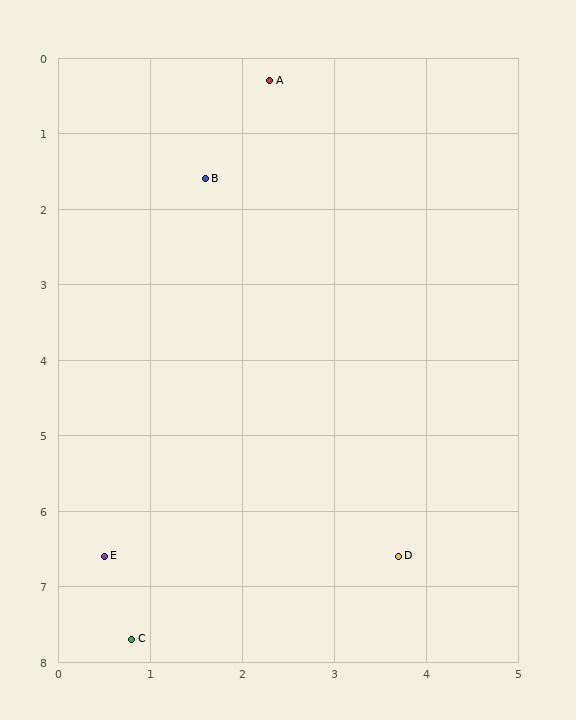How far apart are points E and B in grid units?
Points E and B are about 5.1 grid units apart.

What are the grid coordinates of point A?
Point A is at approximately (2.3, 0.3).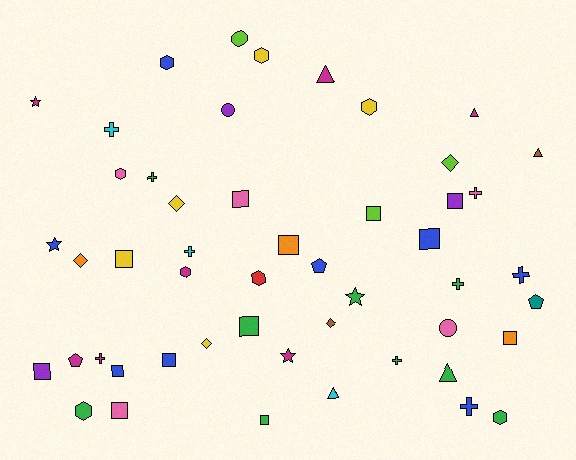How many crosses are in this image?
There are 9 crosses.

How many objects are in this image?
There are 50 objects.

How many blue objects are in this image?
There are 8 blue objects.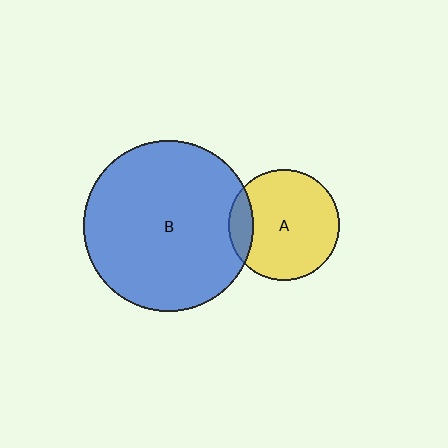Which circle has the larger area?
Circle B (blue).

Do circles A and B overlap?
Yes.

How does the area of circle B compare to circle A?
Approximately 2.4 times.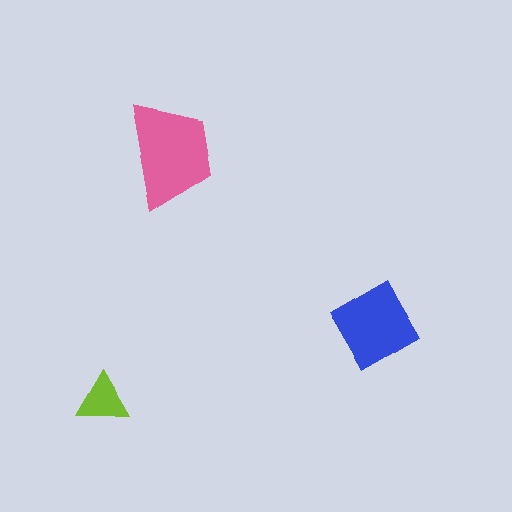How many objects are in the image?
There are 3 objects in the image.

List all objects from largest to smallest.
The pink trapezoid, the blue diamond, the lime triangle.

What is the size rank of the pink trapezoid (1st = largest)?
1st.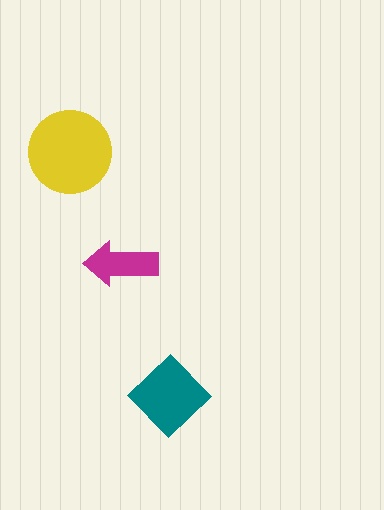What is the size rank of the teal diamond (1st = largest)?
2nd.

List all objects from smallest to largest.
The magenta arrow, the teal diamond, the yellow circle.